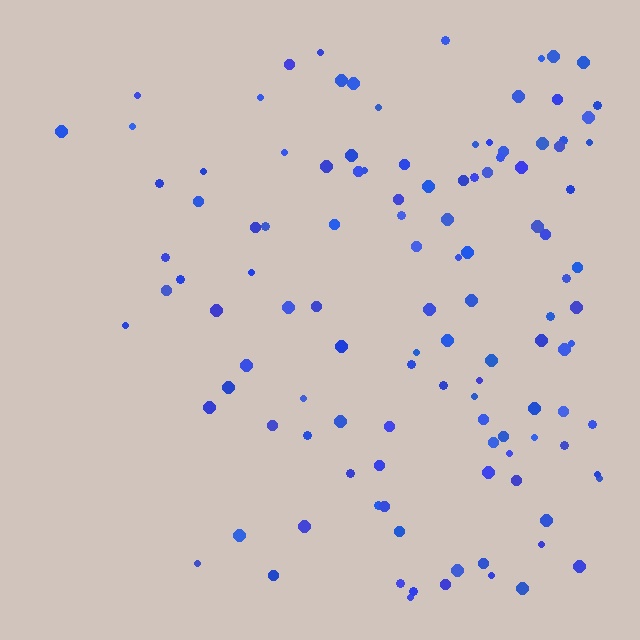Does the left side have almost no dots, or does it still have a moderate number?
Still a moderate number, just noticeably fewer than the right.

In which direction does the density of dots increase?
From left to right, with the right side densest.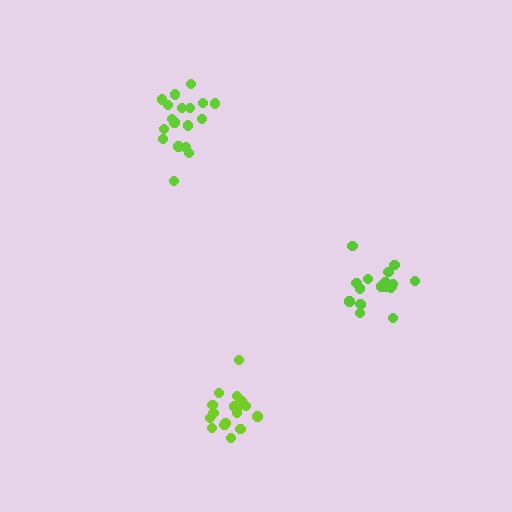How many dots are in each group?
Group 1: 19 dots, Group 2: 18 dots, Group 3: 18 dots (55 total).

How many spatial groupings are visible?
There are 3 spatial groupings.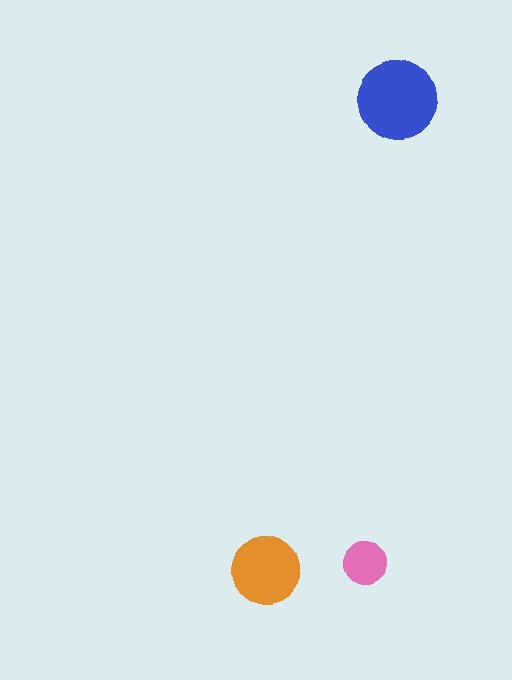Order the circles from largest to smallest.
the blue one, the orange one, the pink one.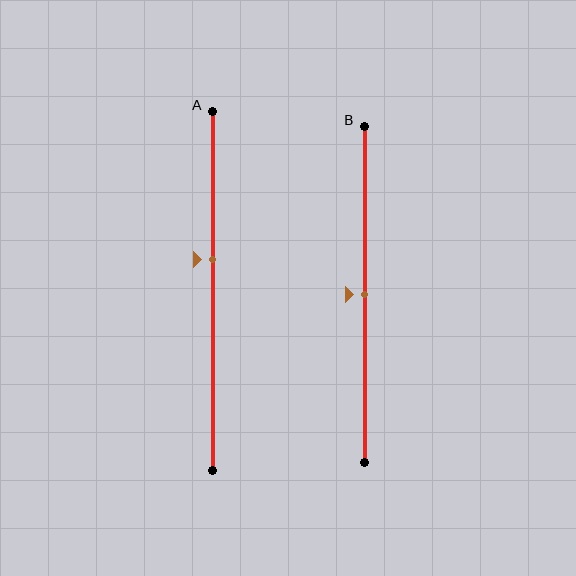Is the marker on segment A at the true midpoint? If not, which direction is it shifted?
No, the marker on segment A is shifted upward by about 9% of the segment length.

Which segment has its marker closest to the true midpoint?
Segment B has its marker closest to the true midpoint.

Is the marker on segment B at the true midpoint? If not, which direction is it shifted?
Yes, the marker on segment B is at the true midpoint.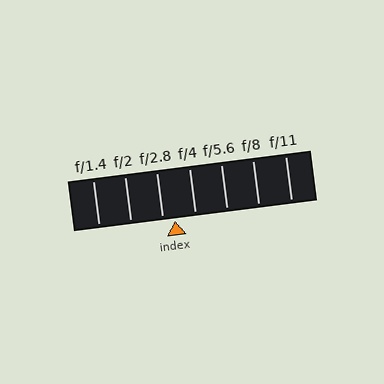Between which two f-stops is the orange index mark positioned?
The index mark is between f/2.8 and f/4.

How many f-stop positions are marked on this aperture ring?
There are 7 f-stop positions marked.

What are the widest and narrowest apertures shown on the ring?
The widest aperture shown is f/1.4 and the narrowest is f/11.